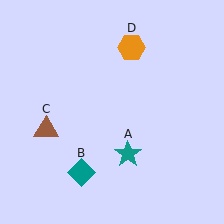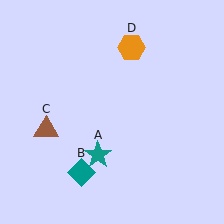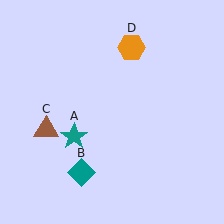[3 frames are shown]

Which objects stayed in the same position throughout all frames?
Teal diamond (object B) and brown triangle (object C) and orange hexagon (object D) remained stationary.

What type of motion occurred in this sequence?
The teal star (object A) rotated clockwise around the center of the scene.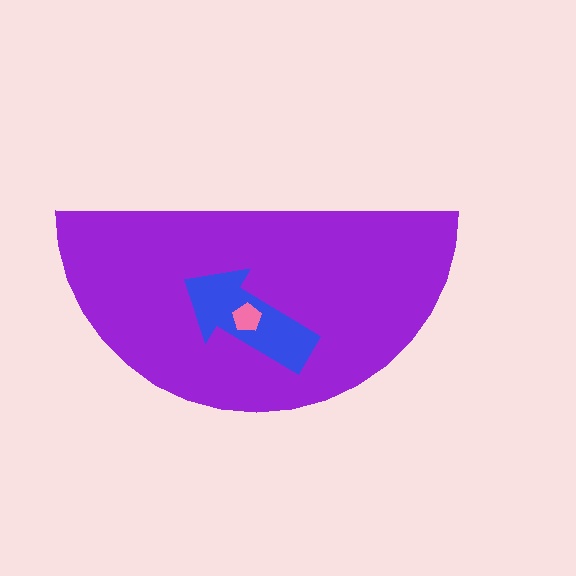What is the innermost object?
The pink pentagon.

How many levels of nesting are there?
3.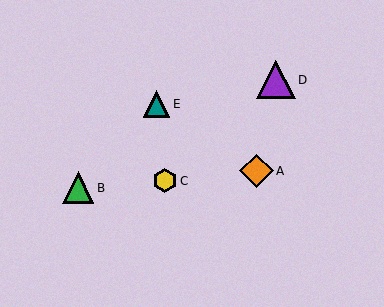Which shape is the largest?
The purple triangle (labeled D) is the largest.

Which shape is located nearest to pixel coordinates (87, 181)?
The green triangle (labeled B) at (78, 188) is nearest to that location.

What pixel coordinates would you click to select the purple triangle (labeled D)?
Click at (276, 80) to select the purple triangle D.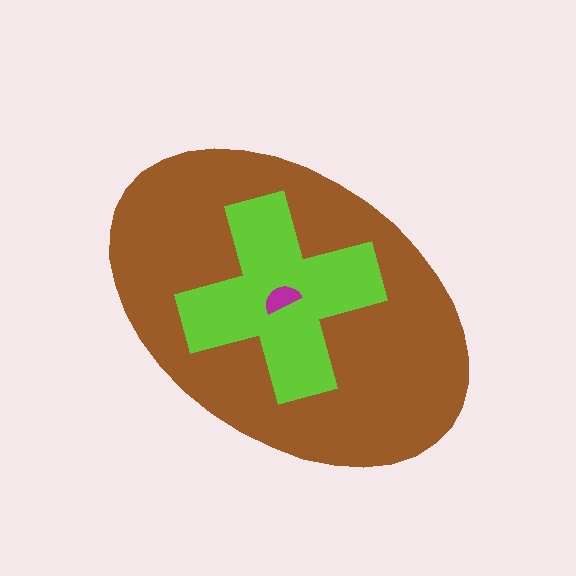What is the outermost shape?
The brown ellipse.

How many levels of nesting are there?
3.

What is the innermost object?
The magenta semicircle.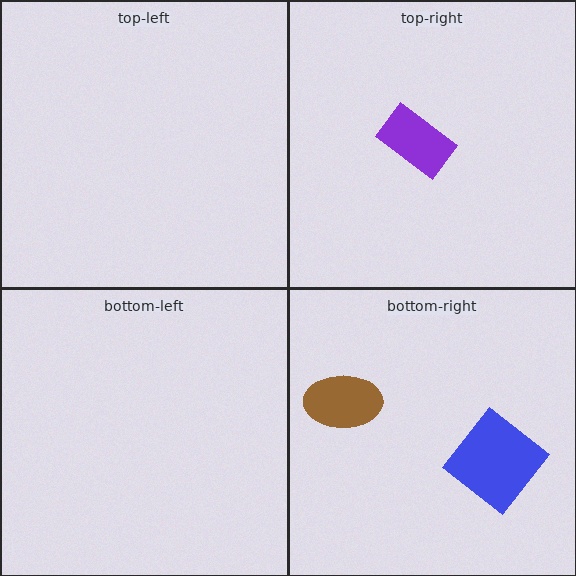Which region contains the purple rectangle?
The top-right region.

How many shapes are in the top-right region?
1.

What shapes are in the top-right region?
The purple rectangle.